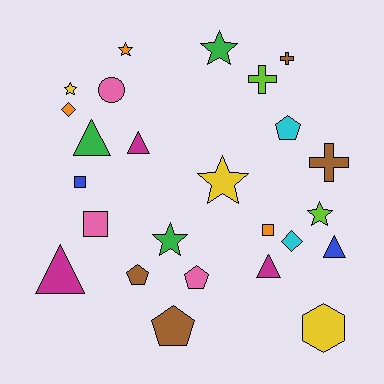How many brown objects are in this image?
There are 4 brown objects.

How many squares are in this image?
There are 3 squares.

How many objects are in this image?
There are 25 objects.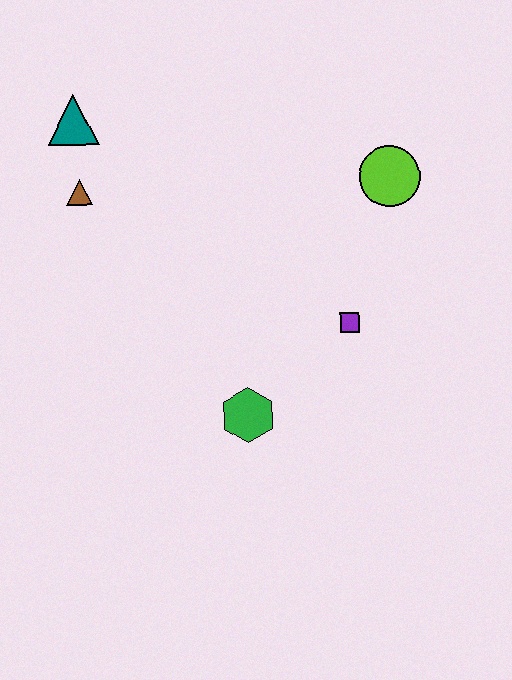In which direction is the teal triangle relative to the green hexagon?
The teal triangle is above the green hexagon.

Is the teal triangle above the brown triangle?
Yes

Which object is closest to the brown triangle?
The teal triangle is closest to the brown triangle.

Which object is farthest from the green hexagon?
The teal triangle is farthest from the green hexagon.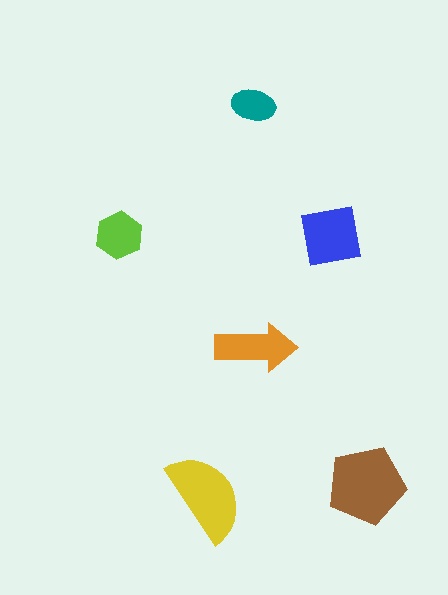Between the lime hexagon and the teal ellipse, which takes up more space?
The lime hexagon.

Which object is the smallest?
The teal ellipse.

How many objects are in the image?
There are 6 objects in the image.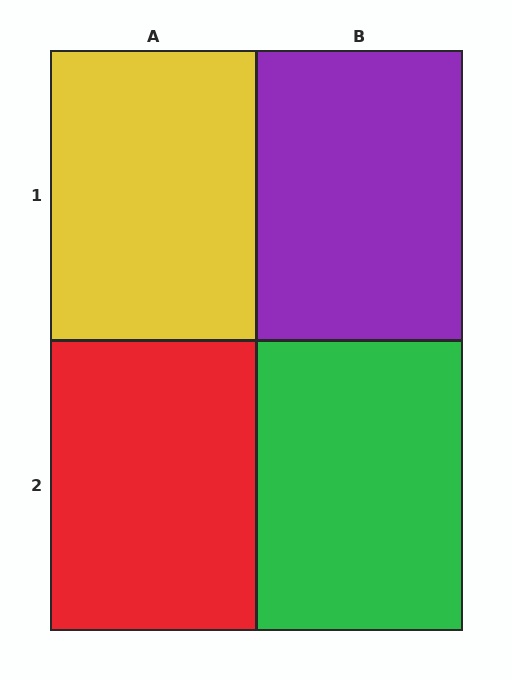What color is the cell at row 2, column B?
Green.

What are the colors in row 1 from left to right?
Yellow, purple.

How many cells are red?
1 cell is red.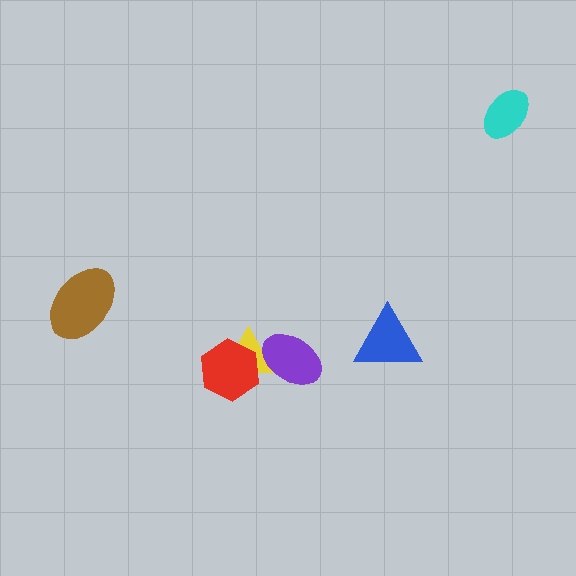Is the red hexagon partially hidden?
No, no other shape covers it.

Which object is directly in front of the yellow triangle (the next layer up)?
The red hexagon is directly in front of the yellow triangle.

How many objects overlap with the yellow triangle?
2 objects overlap with the yellow triangle.